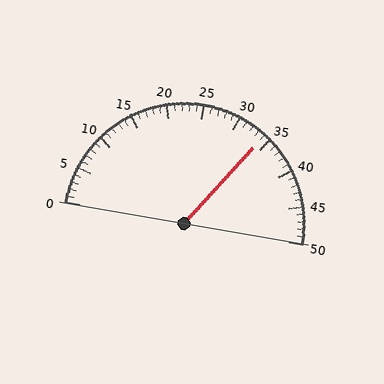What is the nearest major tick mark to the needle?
The nearest major tick mark is 35.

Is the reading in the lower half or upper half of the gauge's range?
The reading is in the upper half of the range (0 to 50).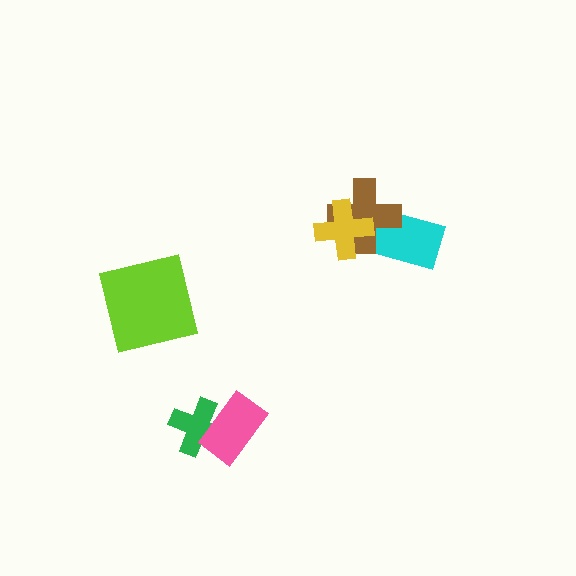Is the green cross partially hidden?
Yes, it is partially covered by another shape.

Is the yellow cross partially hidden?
No, no other shape covers it.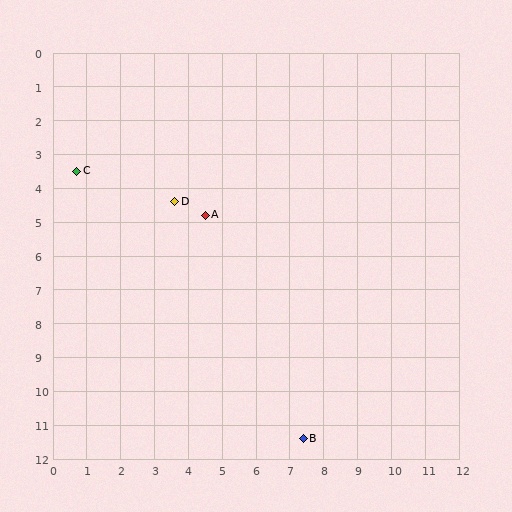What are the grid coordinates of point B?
Point B is at approximately (7.4, 11.4).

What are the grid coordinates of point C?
Point C is at approximately (0.7, 3.5).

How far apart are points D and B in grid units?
Points D and B are about 8.0 grid units apart.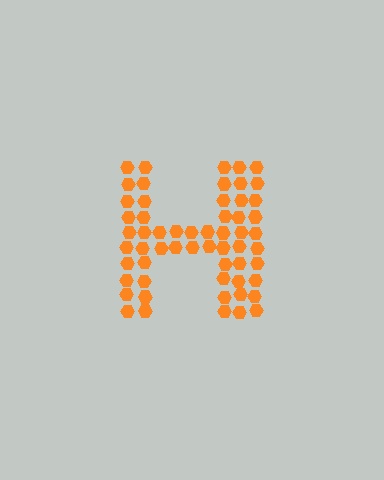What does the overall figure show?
The overall figure shows the letter H.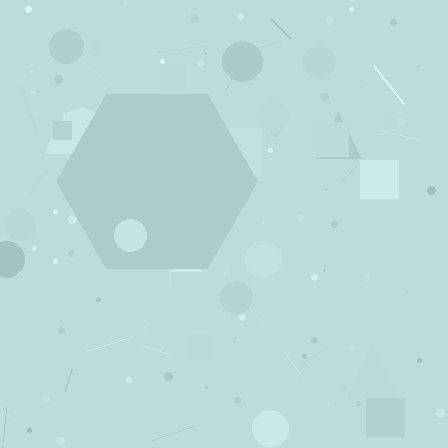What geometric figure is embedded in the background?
A hexagon is embedded in the background.